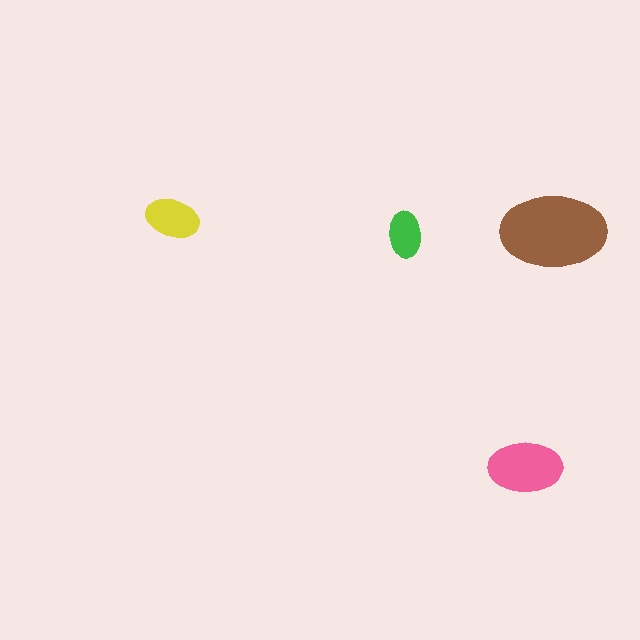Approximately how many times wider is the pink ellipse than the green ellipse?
About 1.5 times wider.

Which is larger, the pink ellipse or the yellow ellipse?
The pink one.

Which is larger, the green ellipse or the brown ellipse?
The brown one.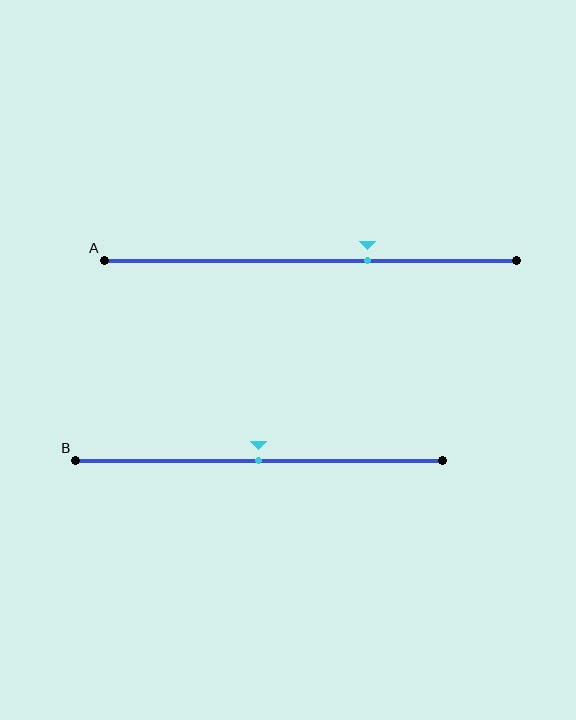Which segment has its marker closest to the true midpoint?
Segment B has its marker closest to the true midpoint.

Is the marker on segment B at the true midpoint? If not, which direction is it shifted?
Yes, the marker on segment B is at the true midpoint.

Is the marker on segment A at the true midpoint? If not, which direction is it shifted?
No, the marker on segment A is shifted to the right by about 14% of the segment length.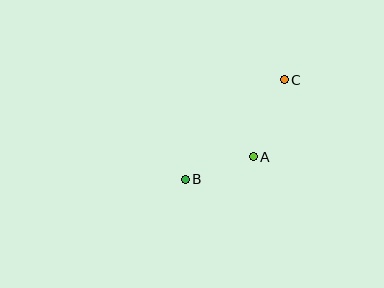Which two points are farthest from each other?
Points B and C are farthest from each other.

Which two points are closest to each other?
Points A and B are closest to each other.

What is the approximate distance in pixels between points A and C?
The distance between A and C is approximately 83 pixels.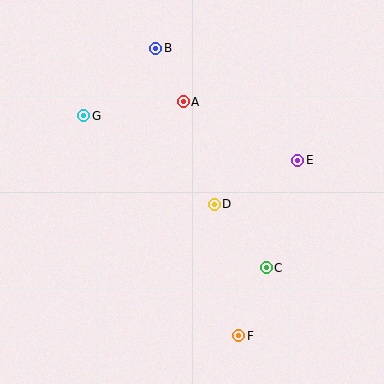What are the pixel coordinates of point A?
Point A is at (183, 102).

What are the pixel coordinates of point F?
Point F is at (239, 336).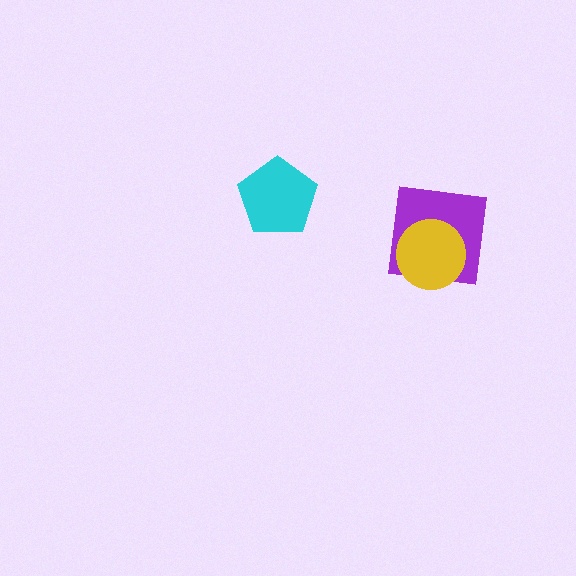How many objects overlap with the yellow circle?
1 object overlaps with the yellow circle.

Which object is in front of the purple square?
The yellow circle is in front of the purple square.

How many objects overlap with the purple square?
1 object overlaps with the purple square.